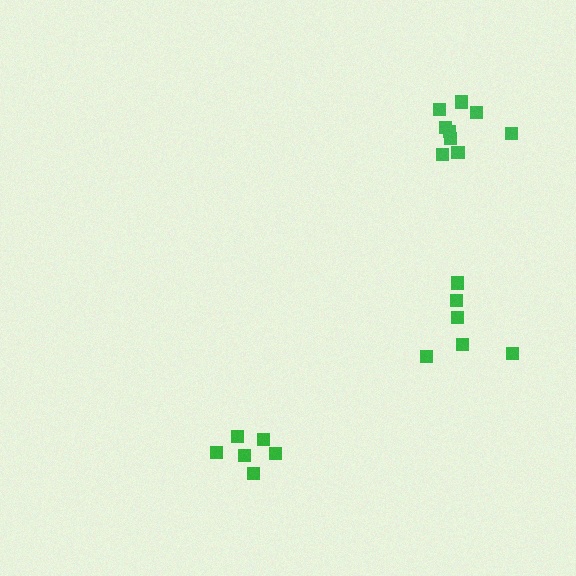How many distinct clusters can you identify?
There are 3 distinct clusters.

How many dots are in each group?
Group 1: 6 dots, Group 2: 6 dots, Group 3: 9 dots (21 total).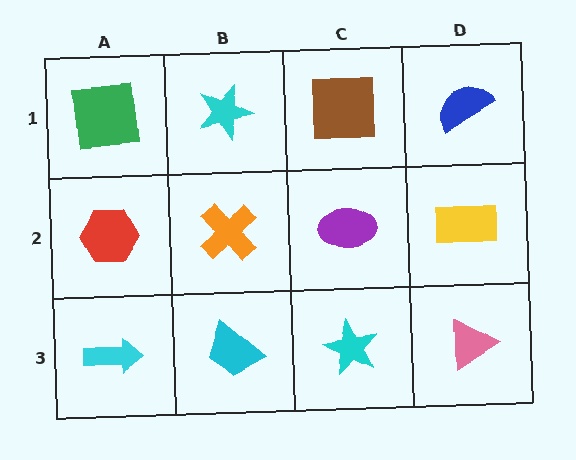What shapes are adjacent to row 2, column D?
A blue semicircle (row 1, column D), a pink triangle (row 3, column D), a purple ellipse (row 2, column C).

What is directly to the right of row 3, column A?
A cyan trapezoid.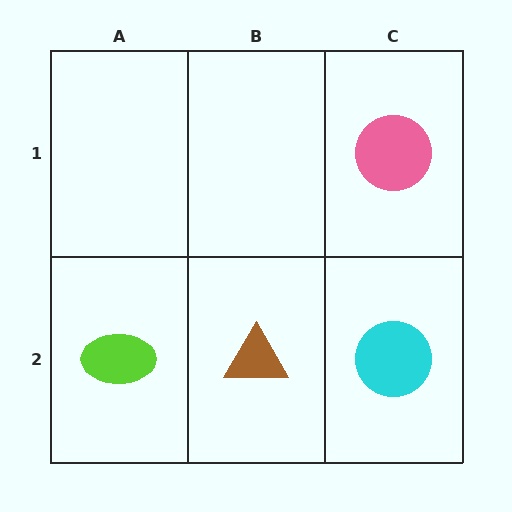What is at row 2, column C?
A cyan circle.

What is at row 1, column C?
A pink circle.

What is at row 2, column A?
A lime ellipse.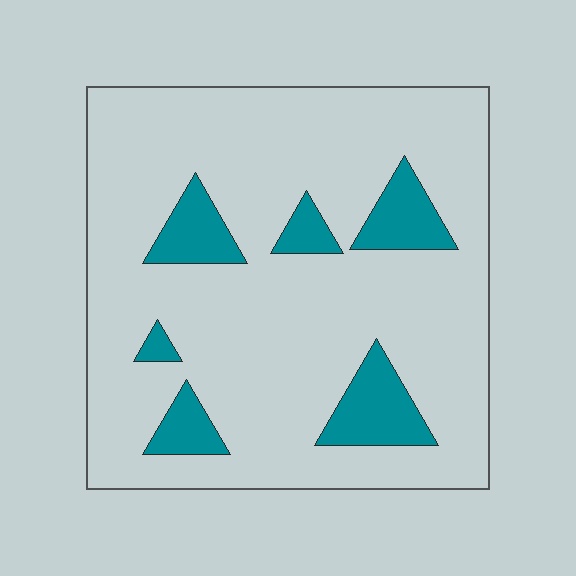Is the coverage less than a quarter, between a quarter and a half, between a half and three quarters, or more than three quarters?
Less than a quarter.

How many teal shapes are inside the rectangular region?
6.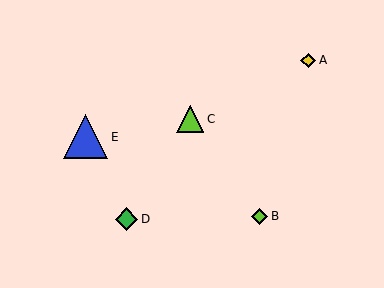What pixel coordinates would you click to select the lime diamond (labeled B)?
Click at (260, 216) to select the lime diamond B.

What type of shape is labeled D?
Shape D is a green diamond.